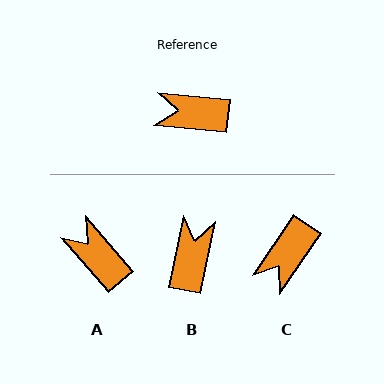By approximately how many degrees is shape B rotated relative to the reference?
Approximately 96 degrees clockwise.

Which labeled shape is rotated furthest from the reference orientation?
B, about 96 degrees away.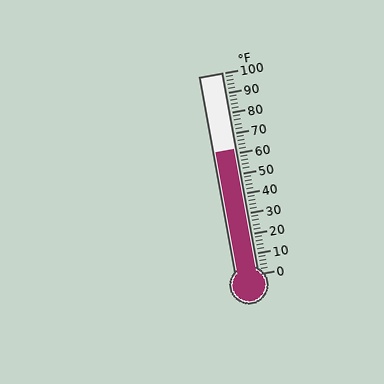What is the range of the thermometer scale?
The thermometer scale ranges from 0°F to 100°F.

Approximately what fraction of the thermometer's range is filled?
The thermometer is filled to approximately 60% of its range.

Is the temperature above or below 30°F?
The temperature is above 30°F.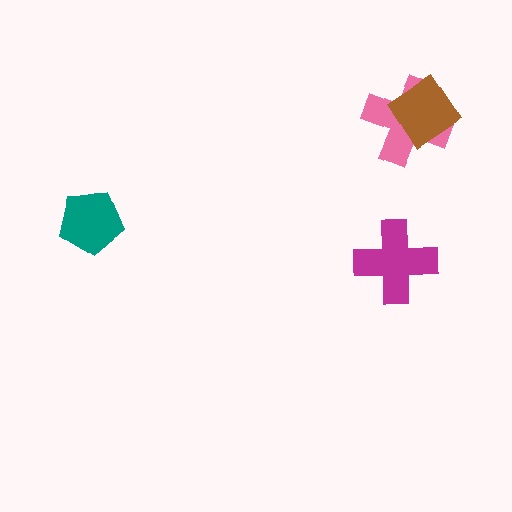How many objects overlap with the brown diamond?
1 object overlaps with the brown diamond.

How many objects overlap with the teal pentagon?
0 objects overlap with the teal pentagon.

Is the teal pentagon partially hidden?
No, no other shape covers it.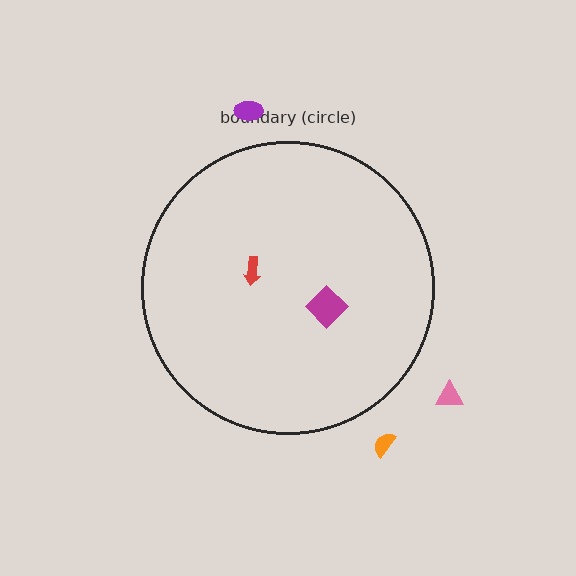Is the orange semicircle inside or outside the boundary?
Outside.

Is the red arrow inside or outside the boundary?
Inside.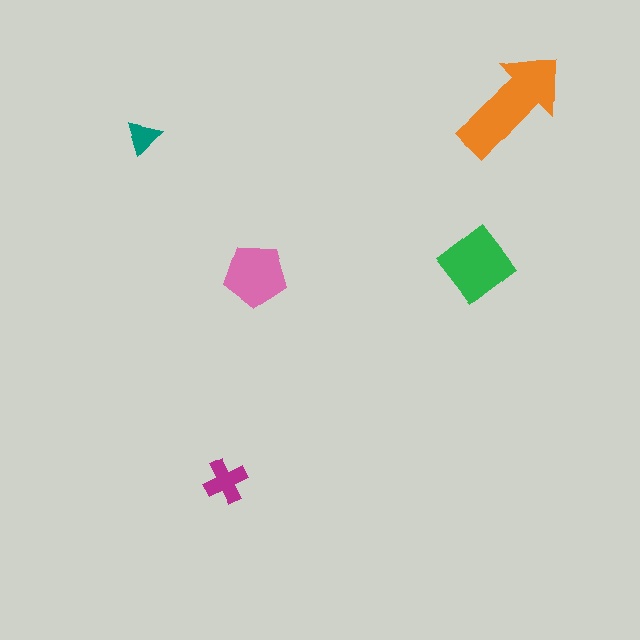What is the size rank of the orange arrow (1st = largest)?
1st.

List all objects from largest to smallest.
The orange arrow, the green diamond, the pink pentagon, the magenta cross, the teal triangle.